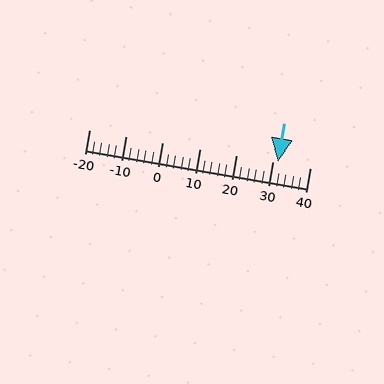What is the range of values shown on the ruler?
The ruler shows values from -20 to 40.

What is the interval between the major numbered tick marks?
The major tick marks are spaced 10 units apart.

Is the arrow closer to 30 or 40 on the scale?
The arrow is closer to 30.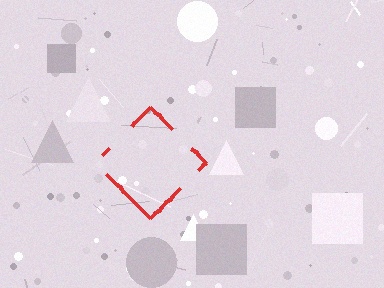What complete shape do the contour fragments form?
The contour fragments form a diamond.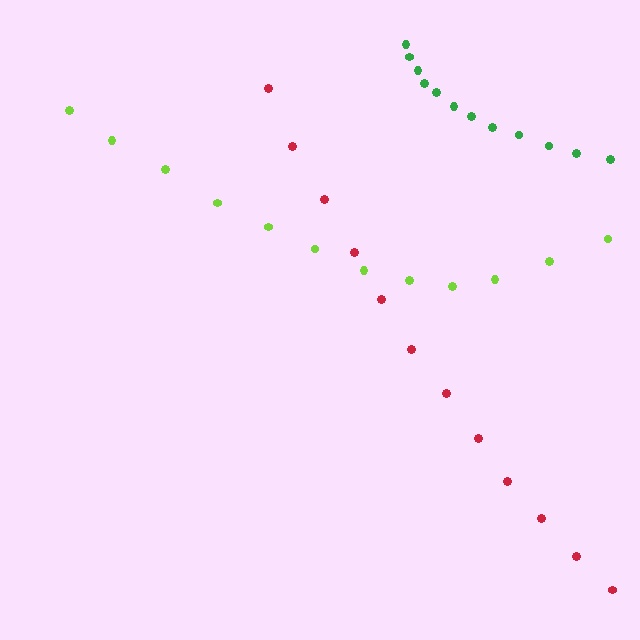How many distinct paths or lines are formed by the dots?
There are 3 distinct paths.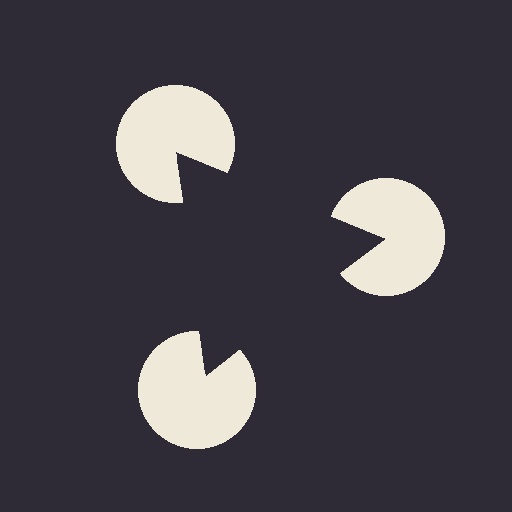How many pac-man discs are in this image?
There are 3 — one at each vertex of the illusory triangle.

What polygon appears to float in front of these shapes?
An illusory triangle — its edges are inferred from the aligned wedge cuts in the pac-man discs, not physically drawn.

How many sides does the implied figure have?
3 sides.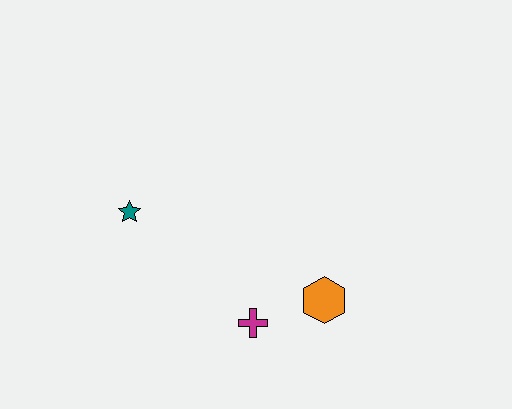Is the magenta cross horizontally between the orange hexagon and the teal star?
Yes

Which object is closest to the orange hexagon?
The magenta cross is closest to the orange hexagon.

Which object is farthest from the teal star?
The orange hexagon is farthest from the teal star.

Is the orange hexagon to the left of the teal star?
No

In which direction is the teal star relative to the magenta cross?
The teal star is to the left of the magenta cross.